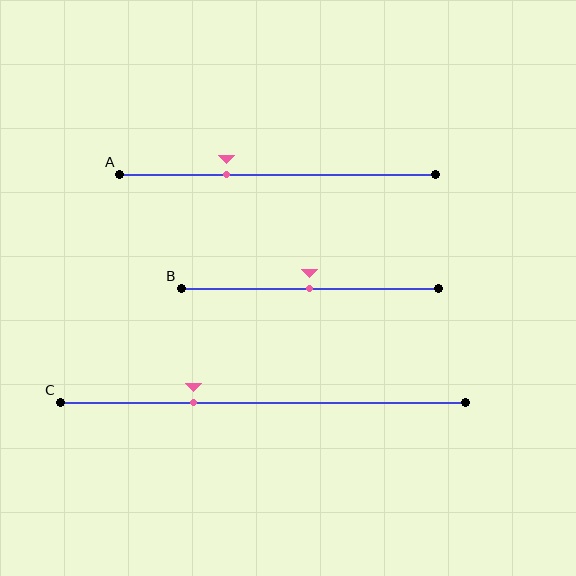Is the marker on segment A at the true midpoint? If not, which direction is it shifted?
No, the marker on segment A is shifted to the left by about 16% of the segment length.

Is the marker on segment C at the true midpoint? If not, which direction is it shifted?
No, the marker on segment C is shifted to the left by about 17% of the segment length.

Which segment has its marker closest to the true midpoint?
Segment B has its marker closest to the true midpoint.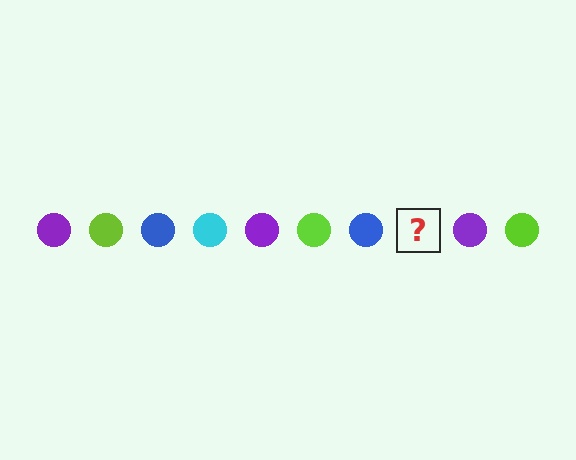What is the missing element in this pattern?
The missing element is a cyan circle.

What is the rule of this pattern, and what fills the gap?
The rule is that the pattern cycles through purple, lime, blue, cyan circles. The gap should be filled with a cyan circle.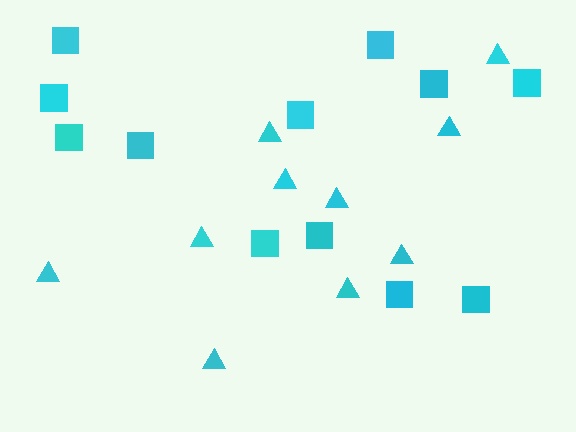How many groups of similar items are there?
There are 2 groups: one group of squares (12) and one group of triangles (10).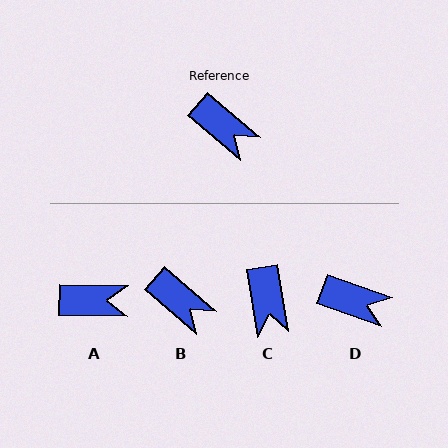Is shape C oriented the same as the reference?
No, it is off by about 40 degrees.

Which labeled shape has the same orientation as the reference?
B.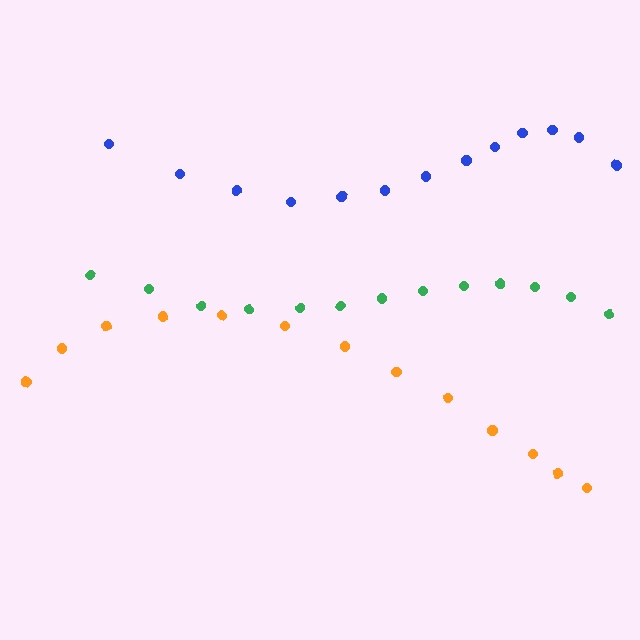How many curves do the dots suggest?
There are 3 distinct paths.